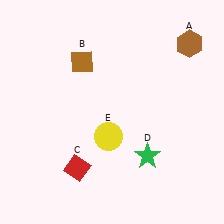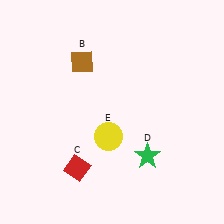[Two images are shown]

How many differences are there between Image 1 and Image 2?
There is 1 difference between the two images.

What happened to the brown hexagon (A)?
The brown hexagon (A) was removed in Image 2. It was in the top-right area of Image 1.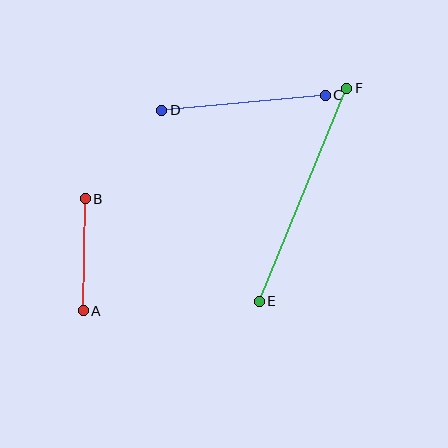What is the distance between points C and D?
The distance is approximately 164 pixels.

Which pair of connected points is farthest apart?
Points E and F are farthest apart.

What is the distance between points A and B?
The distance is approximately 112 pixels.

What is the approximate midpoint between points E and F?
The midpoint is at approximately (303, 195) pixels.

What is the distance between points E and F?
The distance is approximately 230 pixels.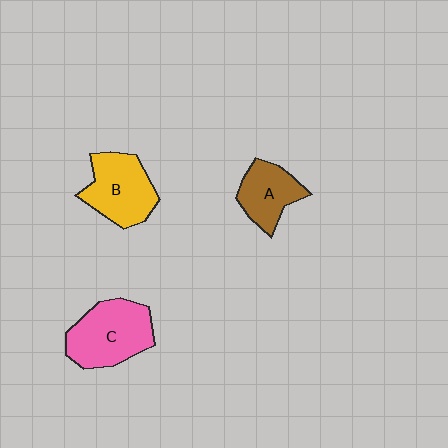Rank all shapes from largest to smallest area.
From largest to smallest: C (pink), B (yellow), A (brown).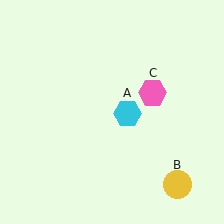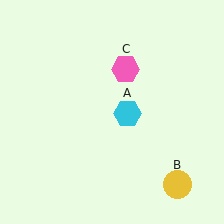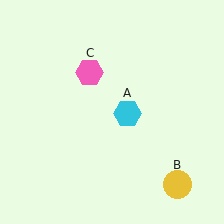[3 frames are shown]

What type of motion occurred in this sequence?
The pink hexagon (object C) rotated counterclockwise around the center of the scene.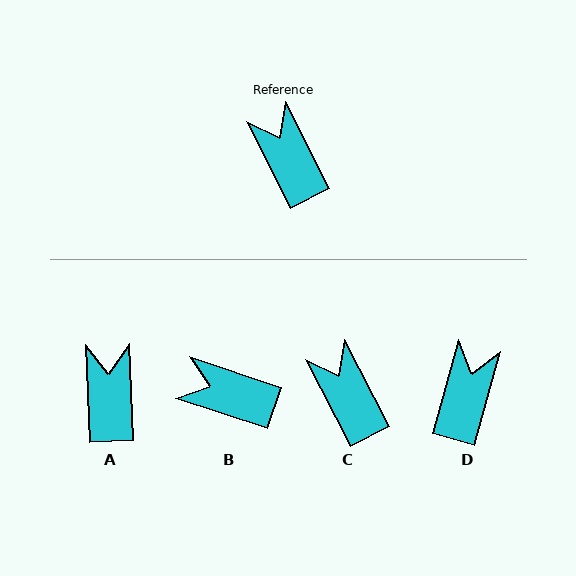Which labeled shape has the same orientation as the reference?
C.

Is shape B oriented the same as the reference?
No, it is off by about 45 degrees.